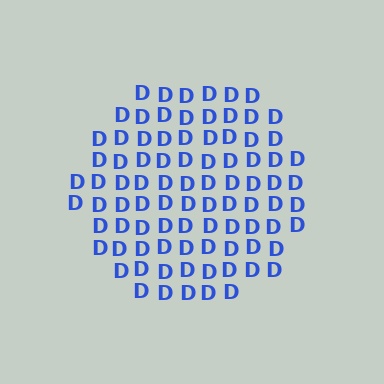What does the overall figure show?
The overall figure shows a circle.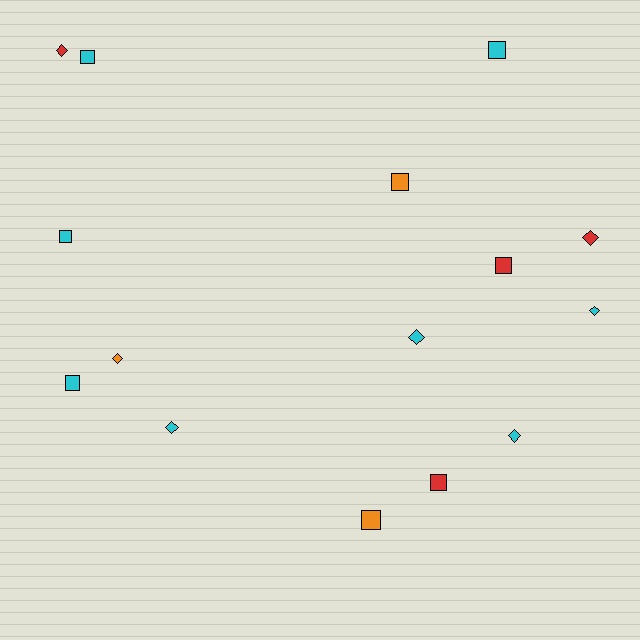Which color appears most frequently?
Cyan, with 8 objects.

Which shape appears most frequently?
Square, with 8 objects.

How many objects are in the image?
There are 15 objects.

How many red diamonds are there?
There are 2 red diamonds.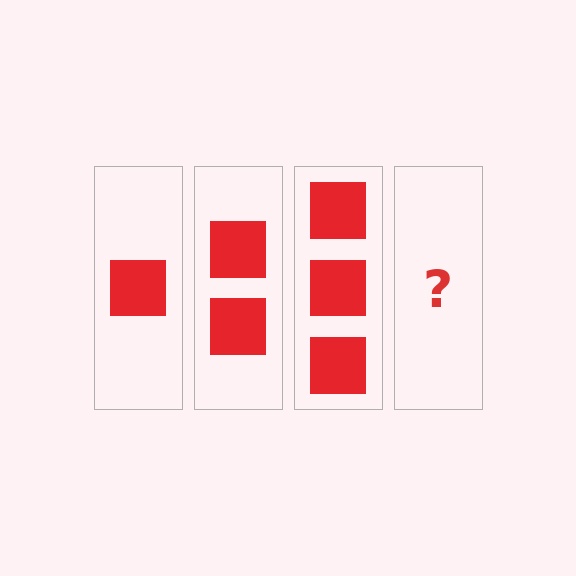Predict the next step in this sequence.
The next step is 4 squares.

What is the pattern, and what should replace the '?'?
The pattern is that each step adds one more square. The '?' should be 4 squares.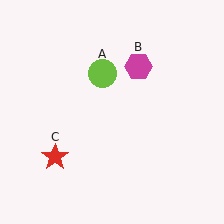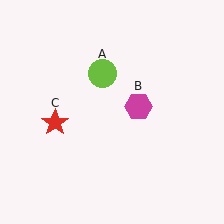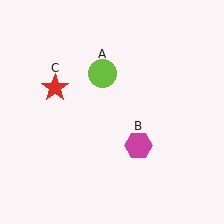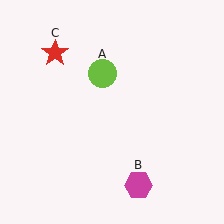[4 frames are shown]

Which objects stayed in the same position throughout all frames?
Lime circle (object A) remained stationary.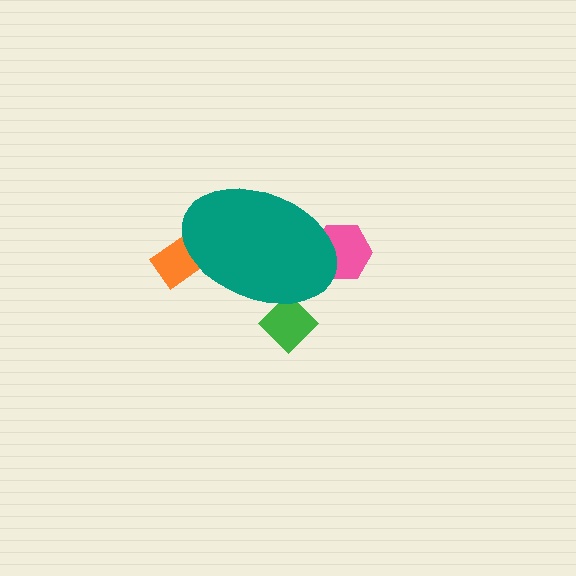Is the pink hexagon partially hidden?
Yes, the pink hexagon is partially hidden behind the teal ellipse.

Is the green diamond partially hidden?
Yes, the green diamond is partially hidden behind the teal ellipse.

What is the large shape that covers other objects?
A teal ellipse.